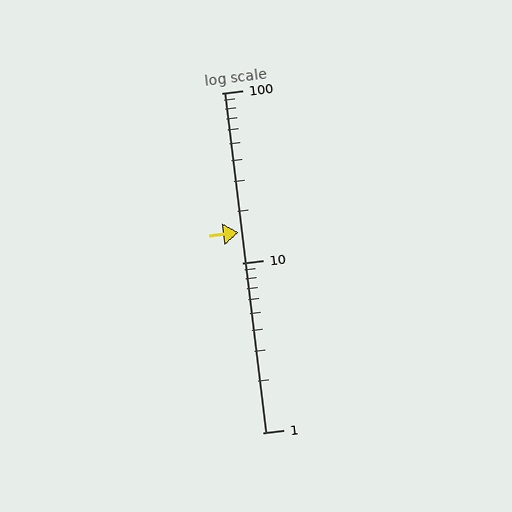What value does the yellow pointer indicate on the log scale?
The pointer indicates approximately 15.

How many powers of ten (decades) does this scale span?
The scale spans 2 decades, from 1 to 100.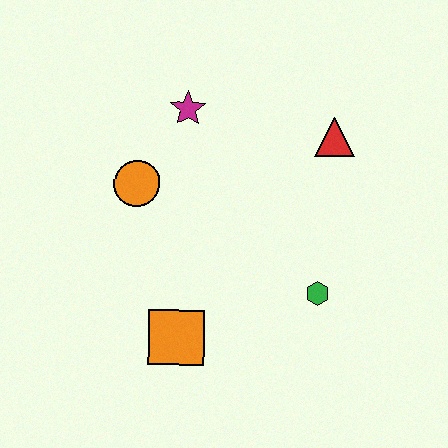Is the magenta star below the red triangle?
No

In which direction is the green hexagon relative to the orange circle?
The green hexagon is to the right of the orange circle.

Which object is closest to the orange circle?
The magenta star is closest to the orange circle.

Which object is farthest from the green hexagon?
The magenta star is farthest from the green hexagon.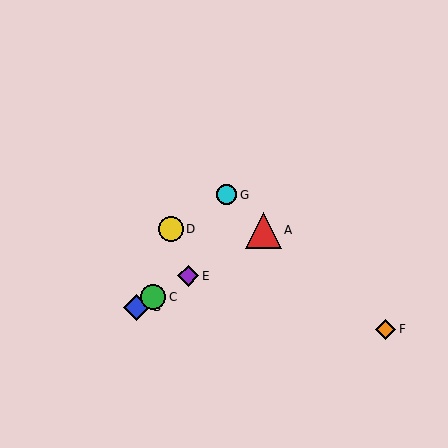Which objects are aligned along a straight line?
Objects A, B, C, E are aligned along a straight line.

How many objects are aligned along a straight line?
4 objects (A, B, C, E) are aligned along a straight line.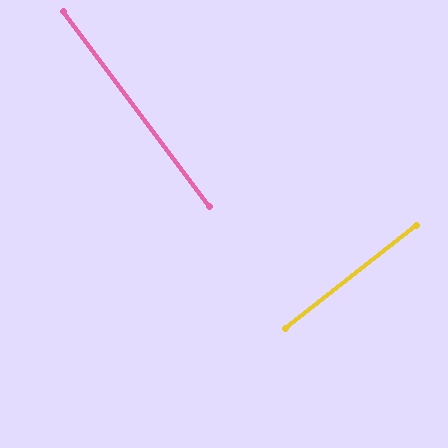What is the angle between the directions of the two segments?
Approximately 89 degrees.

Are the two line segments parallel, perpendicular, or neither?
Perpendicular — they meet at approximately 89°.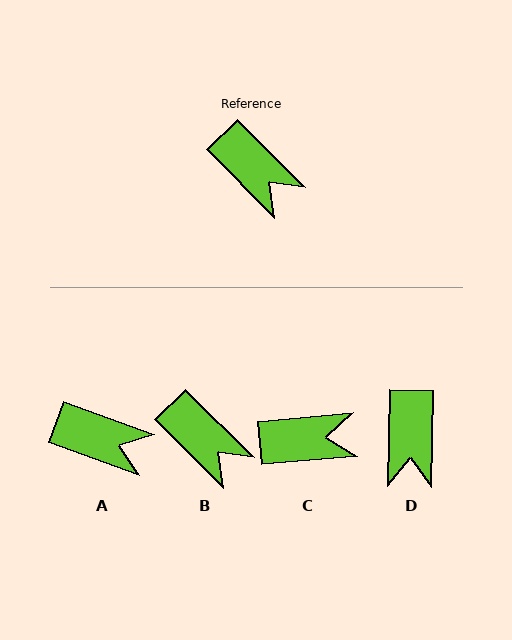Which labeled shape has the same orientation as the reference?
B.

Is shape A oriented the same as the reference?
No, it is off by about 25 degrees.